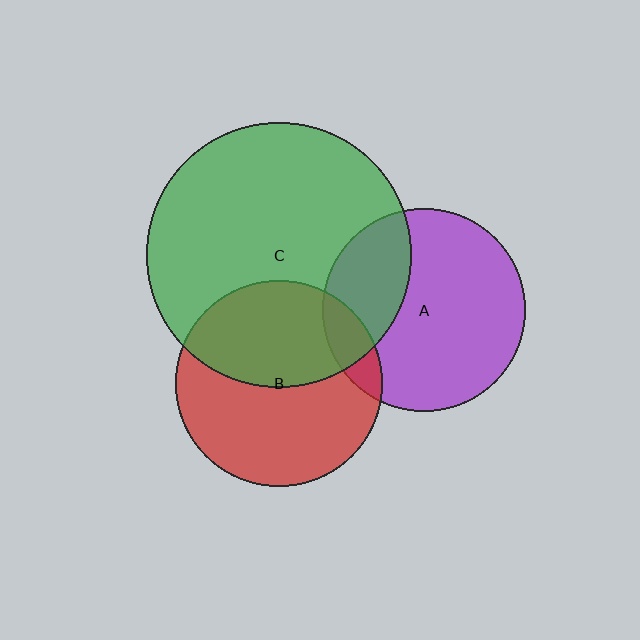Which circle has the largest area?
Circle C (green).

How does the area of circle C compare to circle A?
Approximately 1.7 times.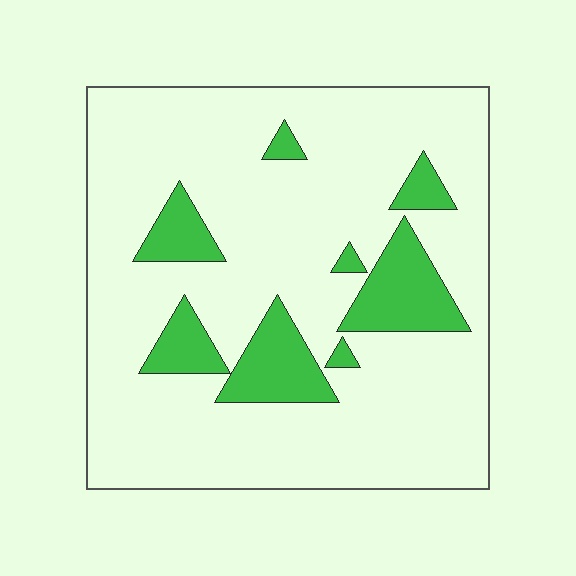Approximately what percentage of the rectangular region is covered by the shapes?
Approximately 15%.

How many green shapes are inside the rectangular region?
8.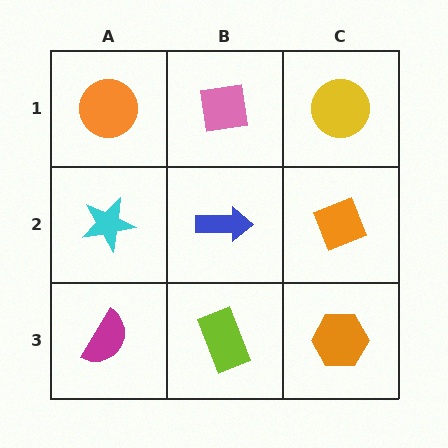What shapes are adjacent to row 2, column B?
A pink square (row 1, column B), a lime rectangle (row 3, column B), a cyan star (row 2, column A), an orange diamond (row 2, column C).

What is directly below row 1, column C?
An orange diamond.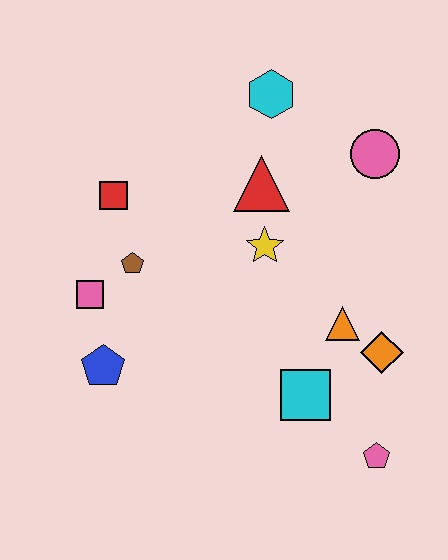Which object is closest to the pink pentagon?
The cyan square is closest to the pink pentagon.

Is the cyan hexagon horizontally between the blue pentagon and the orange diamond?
Yes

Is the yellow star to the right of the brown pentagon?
Yes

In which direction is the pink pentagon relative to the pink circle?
The pink pentagon is below the pink circle.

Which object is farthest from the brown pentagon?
The pink pentagon is farthest from the brown pentagon.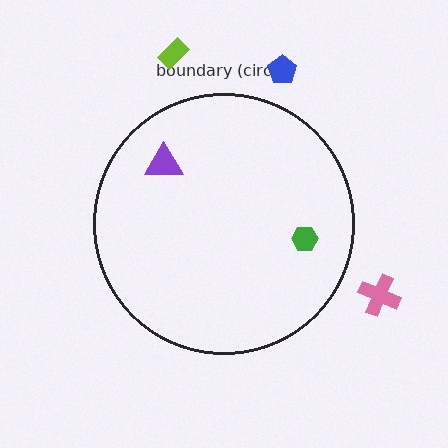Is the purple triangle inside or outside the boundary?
Inside.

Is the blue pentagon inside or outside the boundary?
Outside.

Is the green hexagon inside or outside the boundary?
Inside.